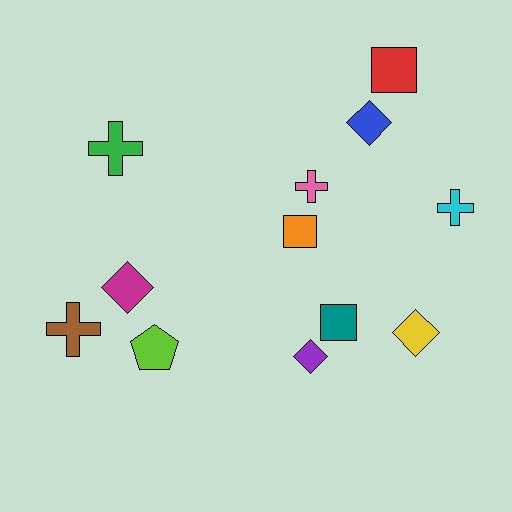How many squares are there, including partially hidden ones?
There are 3 squares.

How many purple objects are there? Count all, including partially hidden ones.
There is 1 purple object.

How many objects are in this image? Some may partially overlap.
There are 12 objects.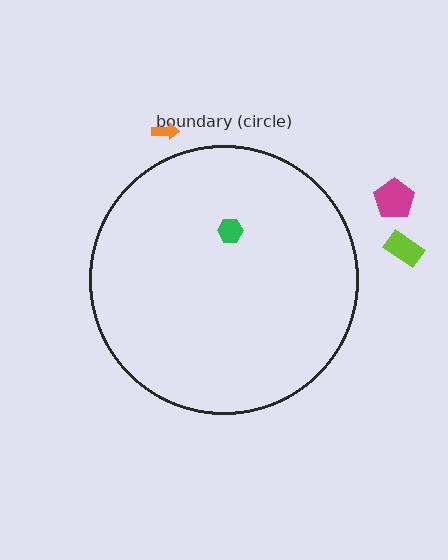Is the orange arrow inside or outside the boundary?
Outside.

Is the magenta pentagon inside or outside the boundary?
Outside.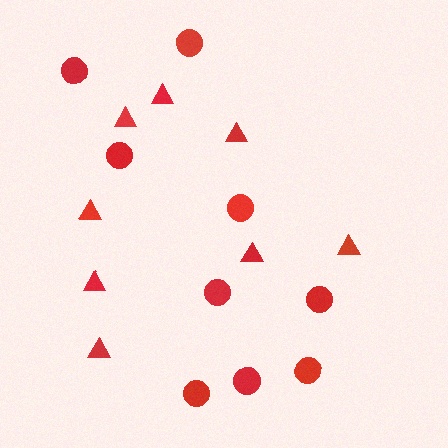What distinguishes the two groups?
There are 2 groups: one group of triangles (8) and one group of circles (9).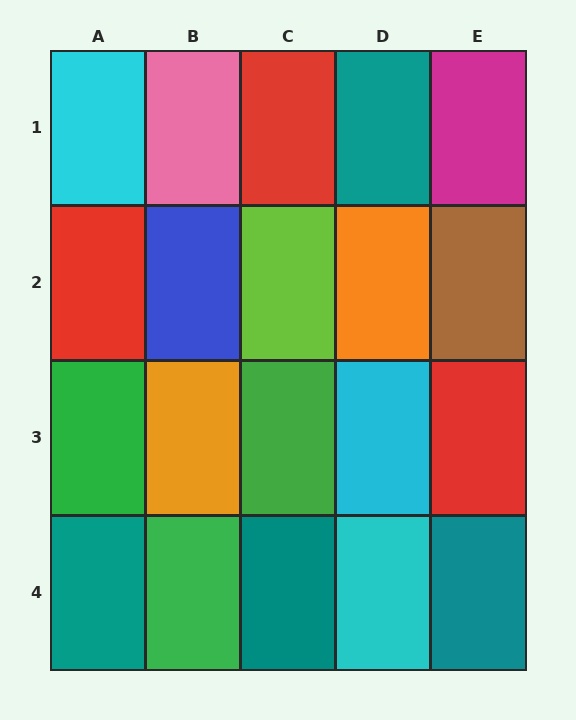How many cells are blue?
1 cell is blue.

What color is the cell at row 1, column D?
Teal.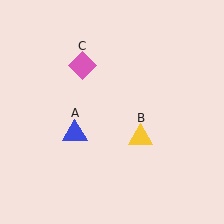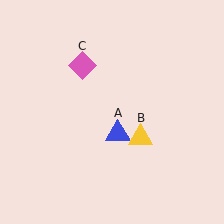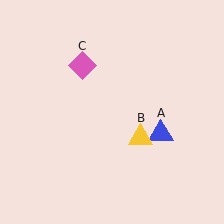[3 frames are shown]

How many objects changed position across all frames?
1 object changed position: blue triangle (object A).